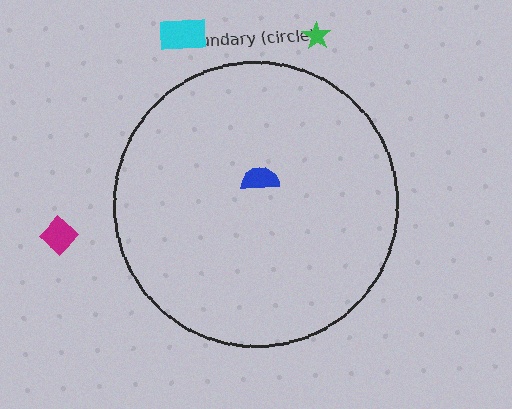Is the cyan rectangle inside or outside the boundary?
Outside.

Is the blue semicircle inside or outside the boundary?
Inside.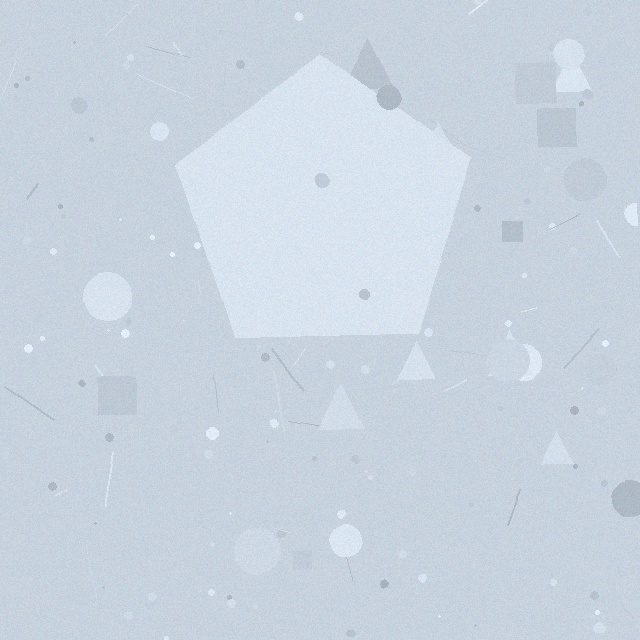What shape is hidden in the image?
A pentagon is hidden in the image.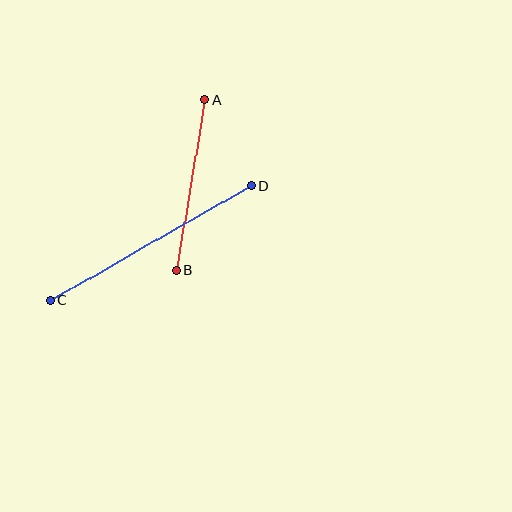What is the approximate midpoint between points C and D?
The midpoint is at approximately (151, 243) pixels.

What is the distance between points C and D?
The distance is approximately 231 pixels.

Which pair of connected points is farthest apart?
Points C and D are farthest apart.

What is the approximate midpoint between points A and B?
The midpoint is at approximately (191, 185) pixels.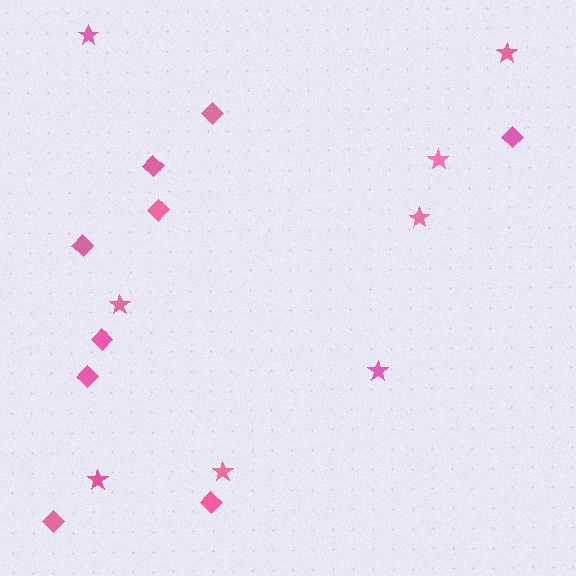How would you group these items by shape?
There are 2 groups: one group of stars (8) and one group of diamonds (9).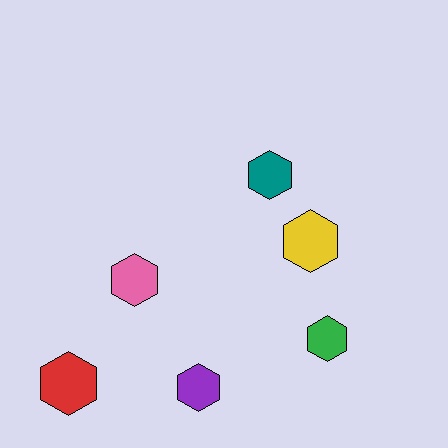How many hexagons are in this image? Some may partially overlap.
There are 6 hexagons.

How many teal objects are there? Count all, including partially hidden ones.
There is 1 teal object.